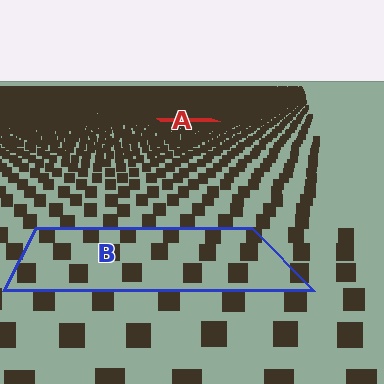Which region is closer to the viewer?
Region B is closer. The texture elements there are larger and more spread out.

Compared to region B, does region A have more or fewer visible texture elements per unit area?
Region A has more texture elements per unit area — they are packed more densely because it is farther away.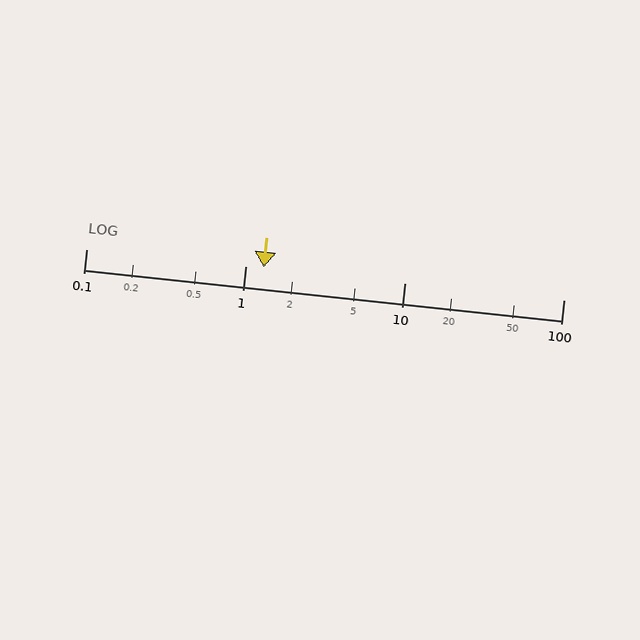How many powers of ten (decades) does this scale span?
The scale spans 3 decades, from 0.1 to 100.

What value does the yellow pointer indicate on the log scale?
The pointer indicates approximately 1.3.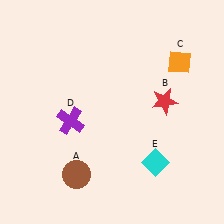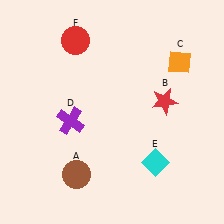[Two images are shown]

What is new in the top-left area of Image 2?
A red circle (F) was added in the top-left area of Image 2.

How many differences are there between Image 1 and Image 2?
There is 1 difference between the two images.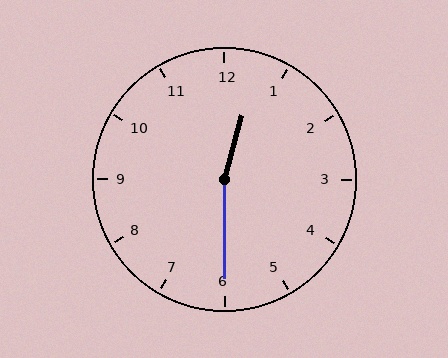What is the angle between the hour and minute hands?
Approximately 165 degrees.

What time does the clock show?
12:30.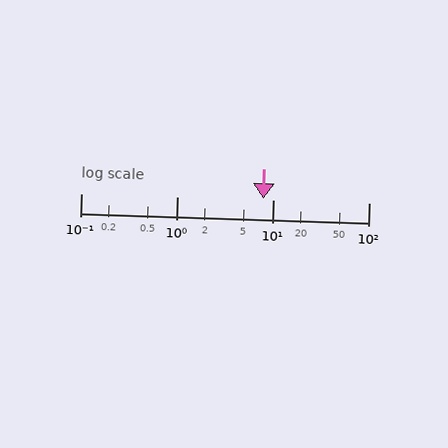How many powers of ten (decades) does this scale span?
The scale spans 3 decades, from 0.1 to 100.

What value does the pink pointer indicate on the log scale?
The pointer indicates approximately 7.9.